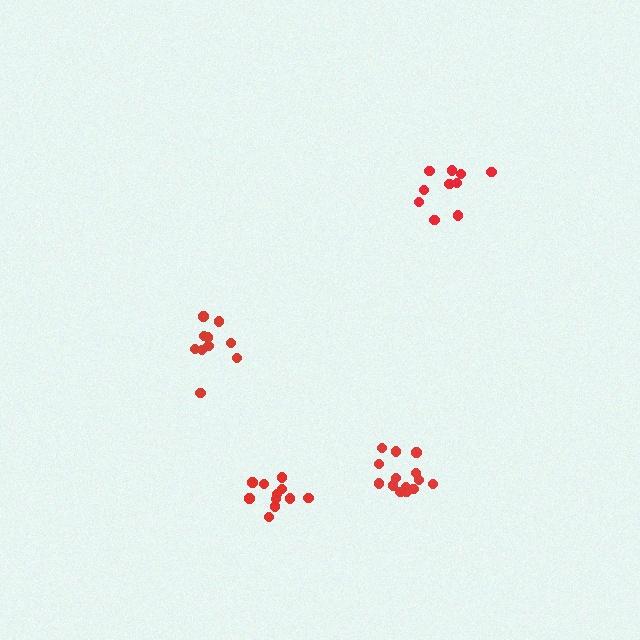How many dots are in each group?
Group 1: 10 dots, Group 2: 11 dots, Group 3: 10 dots, Group 4: 14 dots (45 total).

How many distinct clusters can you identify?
There are 4 distinct clusters.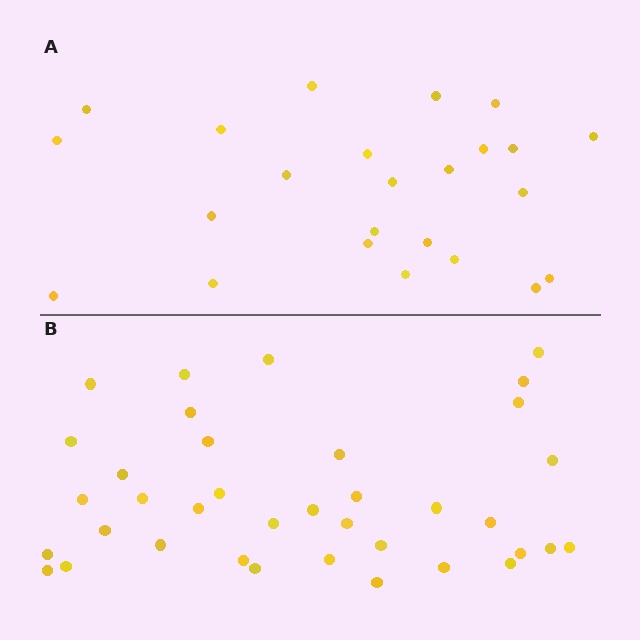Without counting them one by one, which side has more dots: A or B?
Region B (the bottom region) has more dots.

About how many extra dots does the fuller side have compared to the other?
Region B has approximately 15 more dots than region A.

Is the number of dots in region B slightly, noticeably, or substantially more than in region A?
Region B has substantially more. The ratio is roughly 1.5 to 1.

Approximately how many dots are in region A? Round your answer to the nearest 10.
About 20 dots. (The exact count is 24, which rounds to 20.)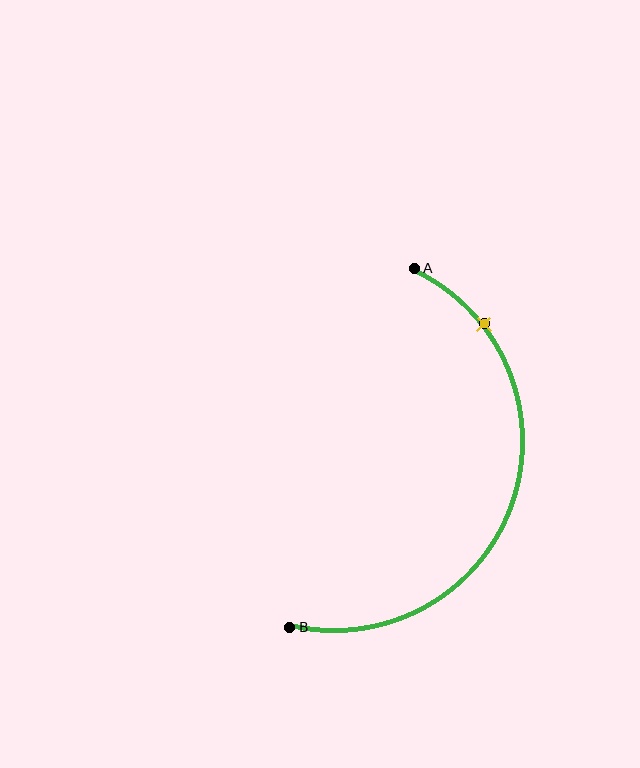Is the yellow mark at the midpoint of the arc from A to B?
No. The yellow mark lies on the arc but is closer to endpoint A. The arc midpoint would be at the point on the curve equidistant along the arc from both A and B.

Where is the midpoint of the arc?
The arc midpoint is the point on the curve farthest from the straight line joining A and B. It sits to the right of that line.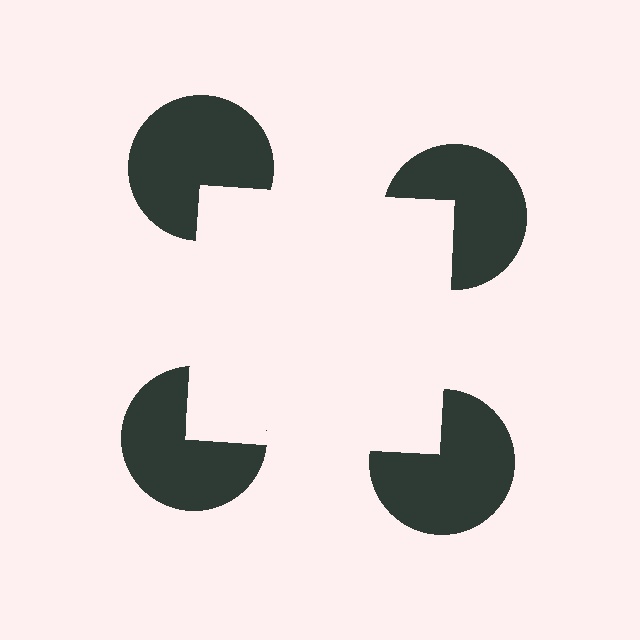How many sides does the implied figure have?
4 sides.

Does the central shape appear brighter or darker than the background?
It typically appears slightly brighter than the background, even though no actual brightness change is drawn.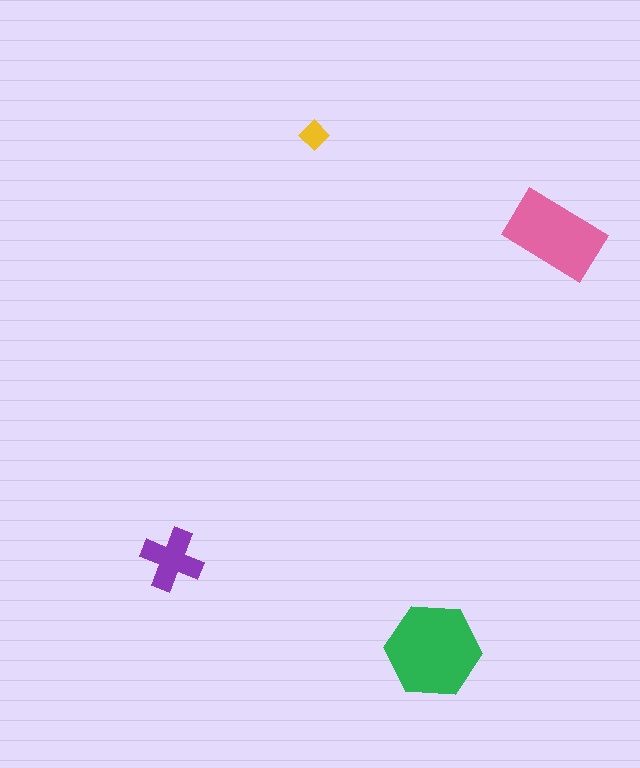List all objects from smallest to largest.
The yellow diamond, the purple cross, the pink rectangle, the green hexagon.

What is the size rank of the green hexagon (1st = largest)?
1st.